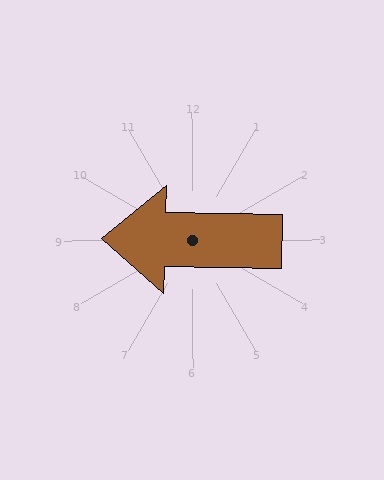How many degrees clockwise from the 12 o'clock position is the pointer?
Approximately 271 degrees.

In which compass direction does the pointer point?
West.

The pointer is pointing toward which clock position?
Roughly 9 o'clock.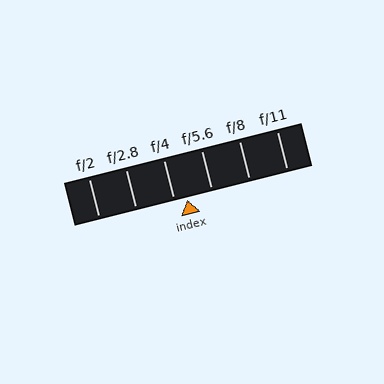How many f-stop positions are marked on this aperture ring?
There are 6 f-stop positions marked.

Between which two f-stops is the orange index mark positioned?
The index mark is between f/4 and f/5.6.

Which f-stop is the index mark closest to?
The index mark is closest to f/4.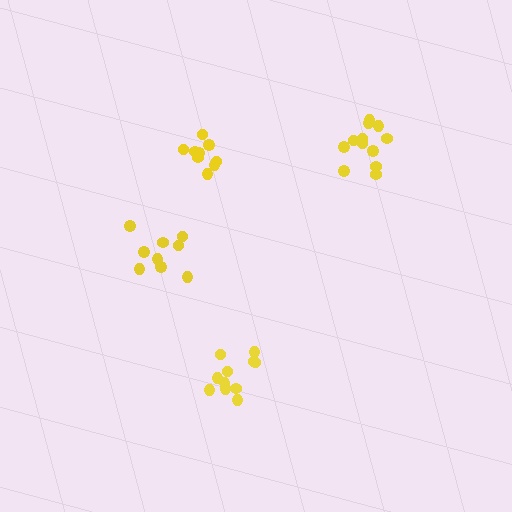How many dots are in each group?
Group 1: 12 dots, Group 2: 9 dots, Group 3: 9 dots, Group 4: 11 dots (41 total).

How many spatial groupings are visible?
There are 4 spatial groupings.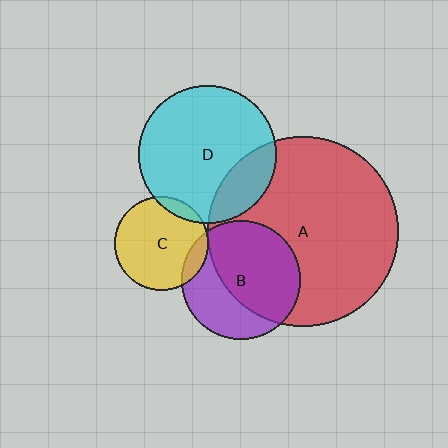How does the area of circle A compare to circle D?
Approximately 1.9 times.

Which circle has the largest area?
Circle A (red).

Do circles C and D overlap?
Yes.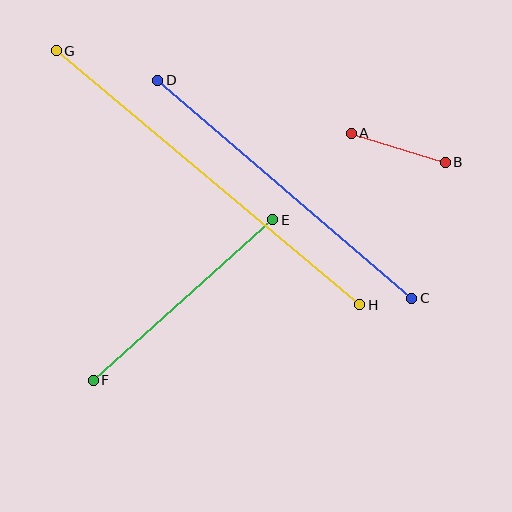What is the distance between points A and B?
The distance is approximately 98 pixels.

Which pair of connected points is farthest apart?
Points G and H are farthest apart.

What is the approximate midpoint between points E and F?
The midpoint is at approximately (183, 300) pixels.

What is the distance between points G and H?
The distance is approximately 396 pixels.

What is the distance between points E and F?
The distance is approximately 241 pixels.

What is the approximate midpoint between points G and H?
The midpoint is at approximately (208, 178) pixels.